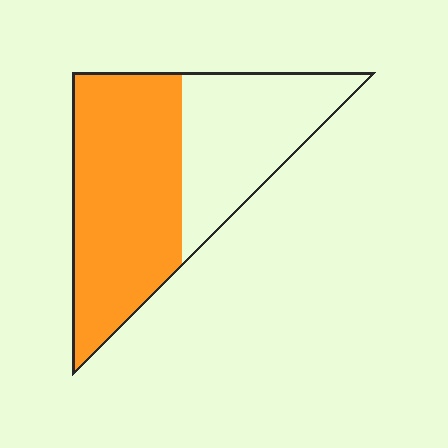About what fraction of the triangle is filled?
About three fifths (3/5).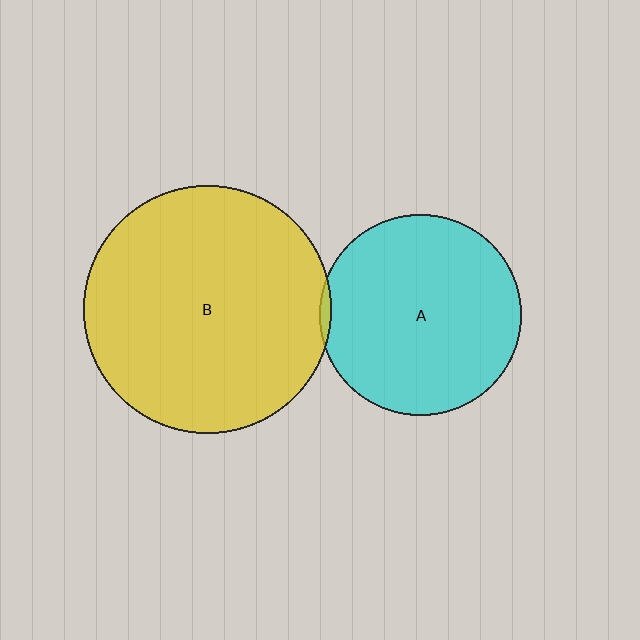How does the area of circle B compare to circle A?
Approximately 1.5 times.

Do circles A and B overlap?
Yes.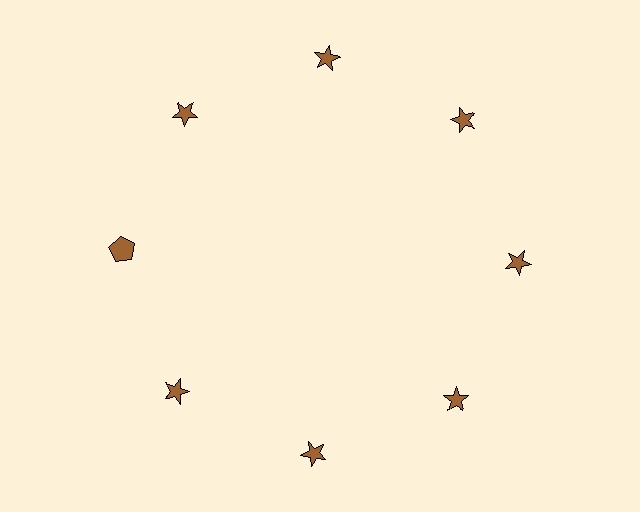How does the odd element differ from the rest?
It has a different shape: pentagon instead of star.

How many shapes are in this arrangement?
There are 8 shapes arranged in a ring pattern.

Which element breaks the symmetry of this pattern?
The brown pentagon at roughly the 9 o'clock position breaks the symmetry. All other shapes are brown stars.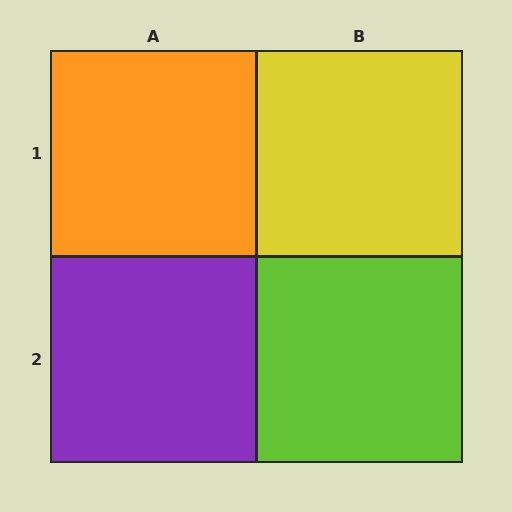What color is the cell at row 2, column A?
Purple.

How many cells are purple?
1 cell is purple.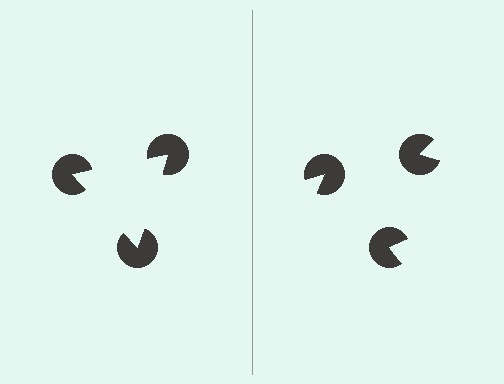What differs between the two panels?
The pac-man discs are positioned identically on both sides; only the wedge orientations differ. On the left they align to a triangle; on the right they are misaligned.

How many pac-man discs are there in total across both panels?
6 — 3 on each side.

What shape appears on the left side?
An illusory triangle.